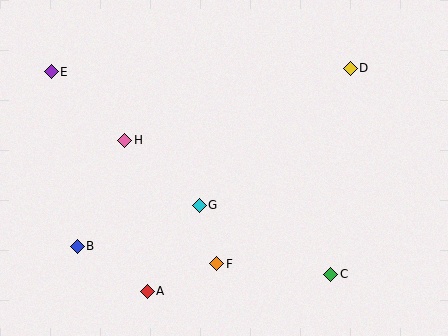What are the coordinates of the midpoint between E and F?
The midpoint between E and F is at (134, 168).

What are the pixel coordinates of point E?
Point E is at (51, 72).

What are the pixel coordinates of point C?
Point C is at (331, 274).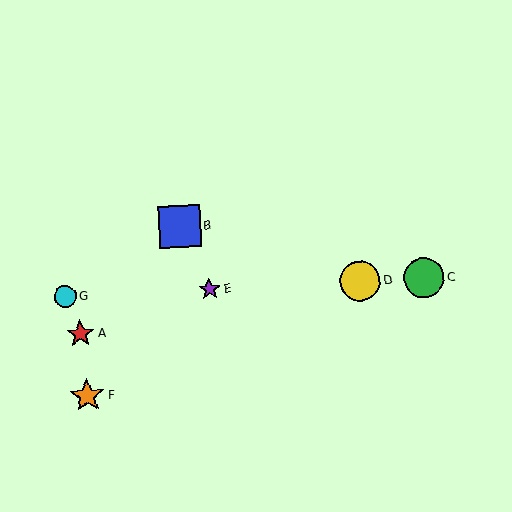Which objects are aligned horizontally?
Objects C, D, E, G are aligned horizontally.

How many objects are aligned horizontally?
4 objects (C, D, E, G) are aligned horizontally.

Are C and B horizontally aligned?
No, C is at y≈278 and B is at y≈226.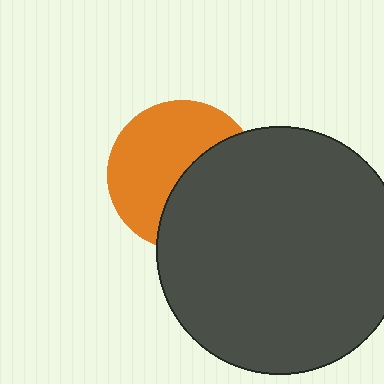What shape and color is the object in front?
The object in front is a dark gray circle.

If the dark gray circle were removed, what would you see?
You would see the complete orange circle.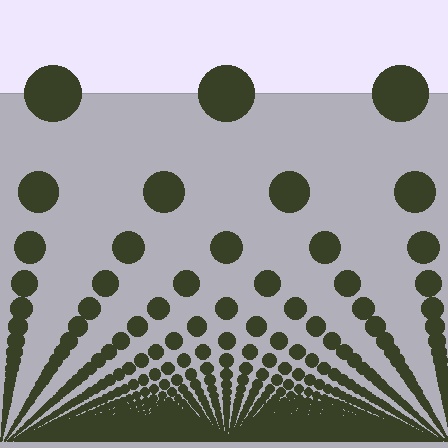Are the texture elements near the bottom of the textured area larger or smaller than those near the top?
Smaller. The gradient is inverted — elements near the bottom are smaller and denser.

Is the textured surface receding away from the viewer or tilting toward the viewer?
The surface appears to tilt toward the viewer. Texture elements get larger and sparser toward the top.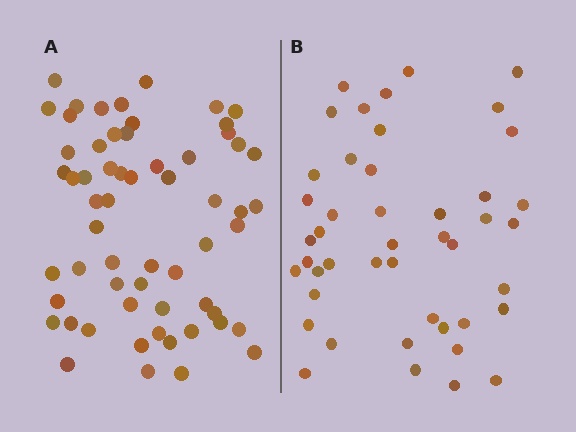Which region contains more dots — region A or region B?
Region A (the left region) has more dots.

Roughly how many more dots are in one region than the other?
Region A has approximately 15 more dots than region B.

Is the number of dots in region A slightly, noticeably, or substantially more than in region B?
Region A has noticeably more, but not dramatically so. The ratio is roughly 1.3 to 1.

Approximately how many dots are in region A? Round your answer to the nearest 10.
About 60 dots.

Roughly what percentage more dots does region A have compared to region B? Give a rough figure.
About 35% more.